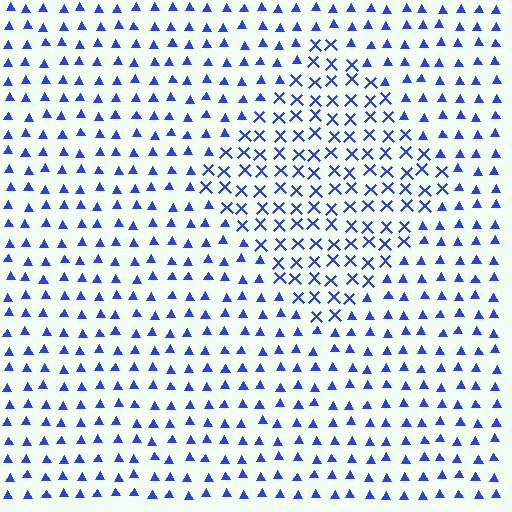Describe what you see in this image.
The image is filled with small blue elements arranged in a uniform grid. A diamond-shaped region contains X marks, while the surrounding area contains triangles. The boundary is defined purely by the change in element shape.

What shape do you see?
I see a diamond.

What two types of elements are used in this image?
The image uses X marks inside the diamond region and triangles outside it.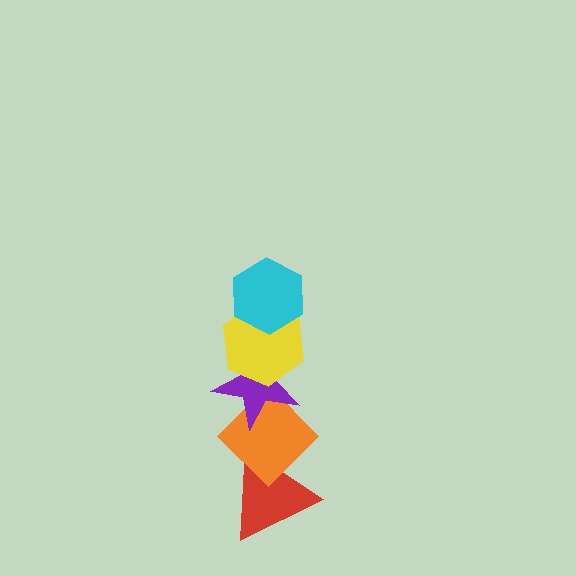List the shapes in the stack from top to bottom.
From top to bottom: the cyan hexagon, the yellow hexagon, the purple star, the orange diamond, the red triangle.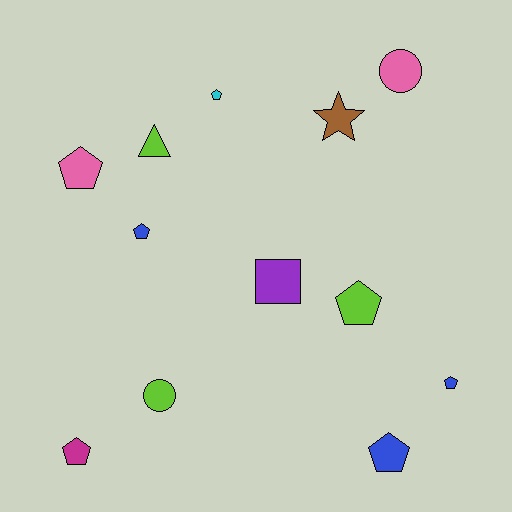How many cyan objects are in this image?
There is 1 cyan object.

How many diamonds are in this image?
There are no diamonds.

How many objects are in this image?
There are 12 objects.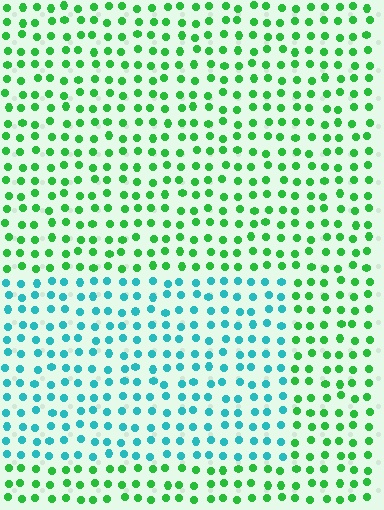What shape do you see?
I see a rectangle.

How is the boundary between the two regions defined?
The boundary is defined purely by a slight shift in hue (about 54 degrees). Spacing, size, and orientation are identical on both sides.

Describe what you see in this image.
The image is filled with small green elements in a uniform arrangement. A rectangle-shaped region is visible where the elements are tinted to a slightly different hue, forming a subtle color boundary.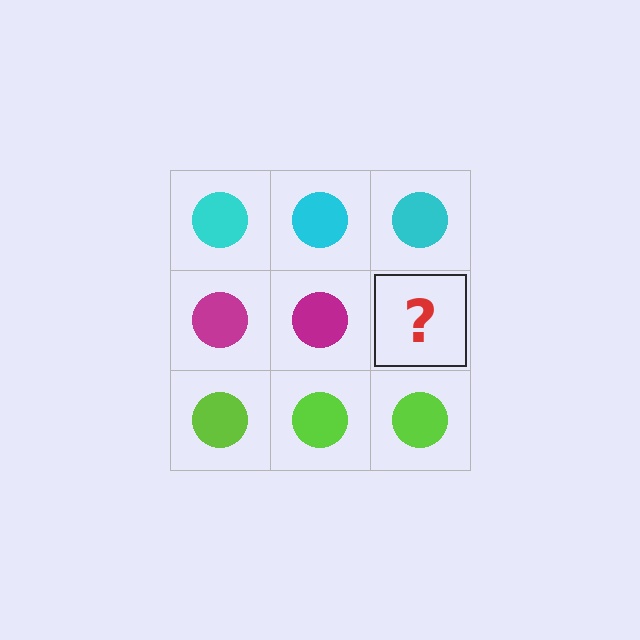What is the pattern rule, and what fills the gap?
The rule is that each row has a consistent color. The gap should be filled with a magenta circle.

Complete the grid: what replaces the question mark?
The question mark should be replaced with a magenta circle.